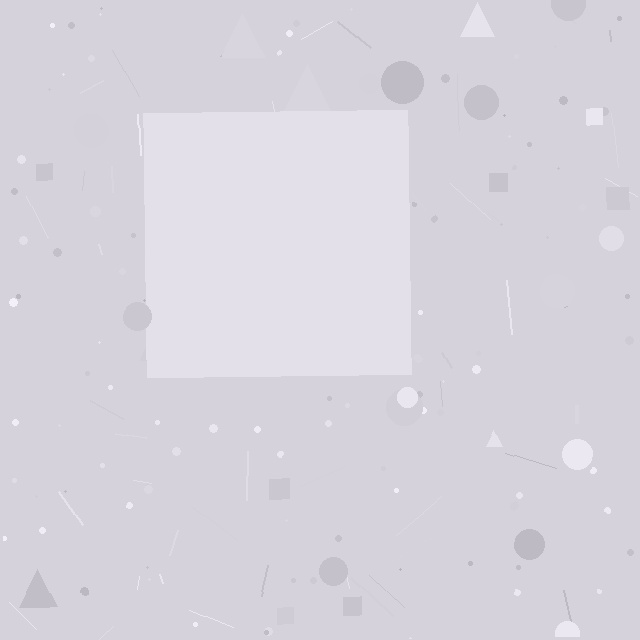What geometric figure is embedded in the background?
A square is embedded in the background.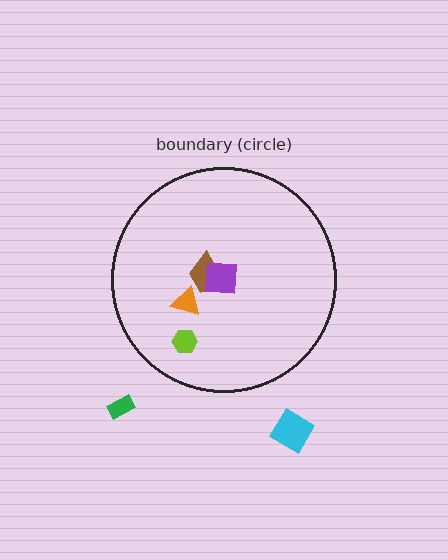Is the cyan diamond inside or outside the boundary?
Outside.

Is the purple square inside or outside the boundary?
Inside.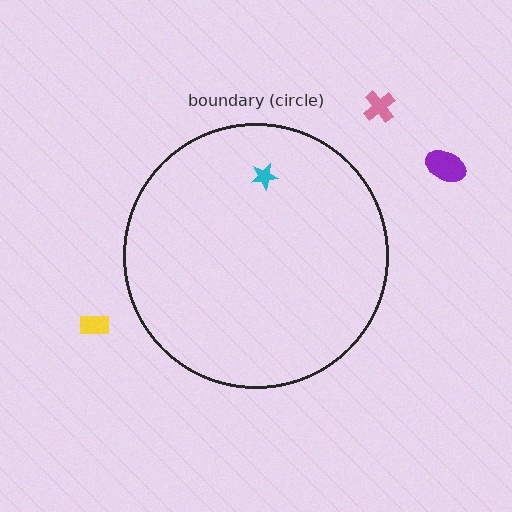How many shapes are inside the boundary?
1 inside, 3 outside.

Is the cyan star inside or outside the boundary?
Inside.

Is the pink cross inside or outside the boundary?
Outside.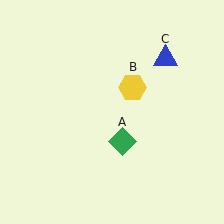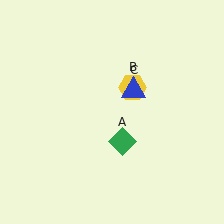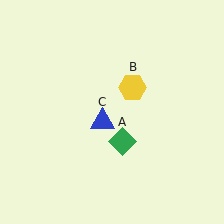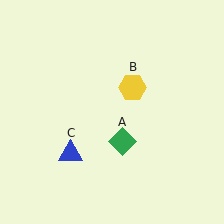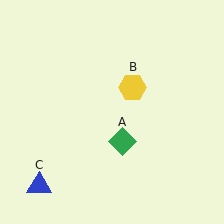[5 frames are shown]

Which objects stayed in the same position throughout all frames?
Green diamond (object A) and yellow hexagon (object B) remained stationary.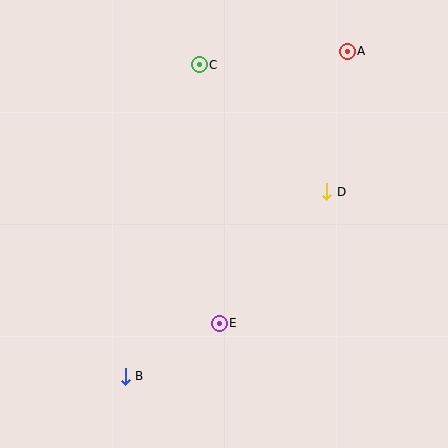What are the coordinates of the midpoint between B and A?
The midpoint between B and A is at (236, 214).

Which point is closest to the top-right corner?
Point A is closest to the top-right corner.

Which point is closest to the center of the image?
Point E at (219, 323) is closest to the center.